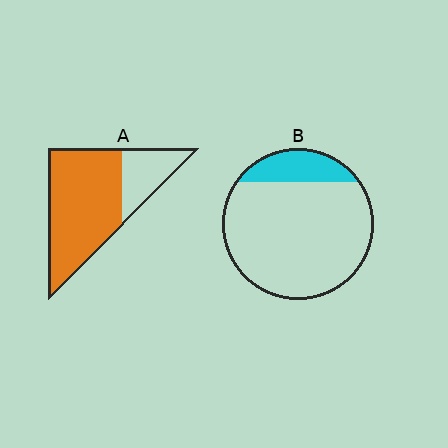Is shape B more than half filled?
No.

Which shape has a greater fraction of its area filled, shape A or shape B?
Shape A.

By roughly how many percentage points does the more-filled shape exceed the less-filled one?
By roughly 55 percentage points (A over B).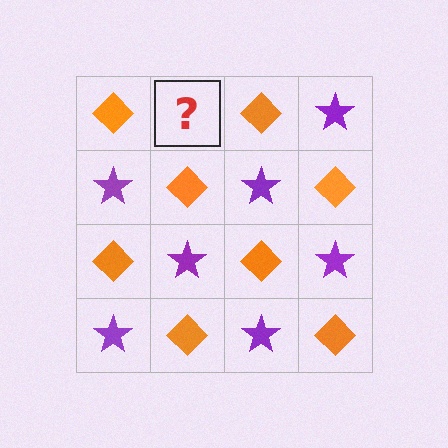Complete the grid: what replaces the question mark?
The question mark should be replaced with a purple star.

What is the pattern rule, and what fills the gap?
The rule is that it alternates orange diamond and purple star in a checkerboard pattern. The gap should be filled with a purple star.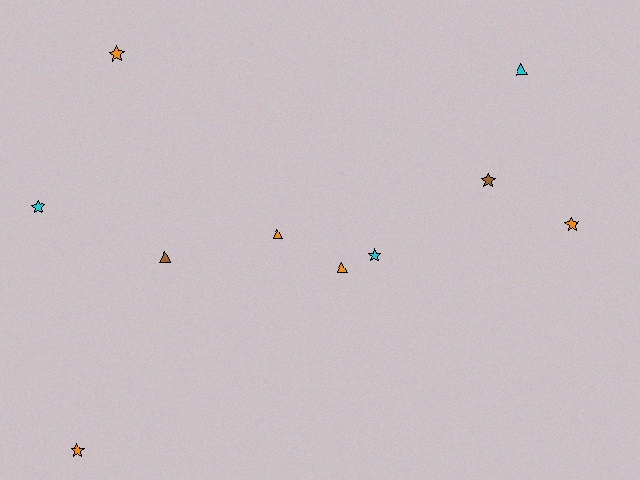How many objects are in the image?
There are 10 objects.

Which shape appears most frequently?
Star, with 6 objects.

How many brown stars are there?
There is 1 brown star.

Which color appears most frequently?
Orange, with 5 objects.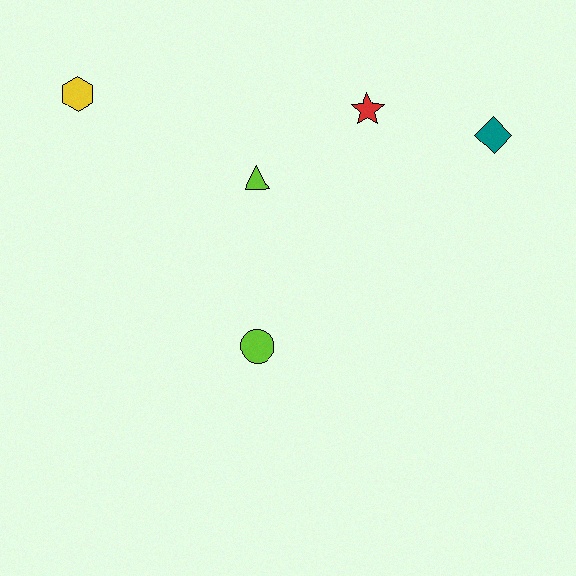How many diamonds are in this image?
There is 1 diamond.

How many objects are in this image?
There are 5 objects.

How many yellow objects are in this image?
There is 1 yellow object.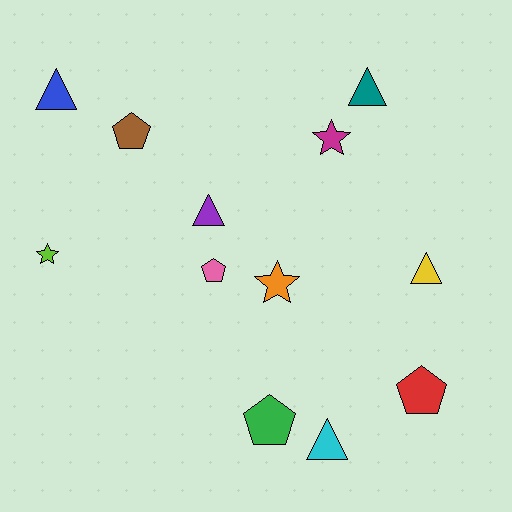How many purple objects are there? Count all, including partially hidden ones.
There is 1 purple object.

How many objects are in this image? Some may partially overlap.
There are 12 objects.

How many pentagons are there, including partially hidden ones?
There are 4 pentagons.